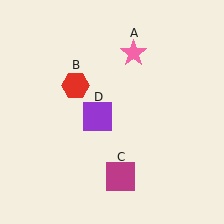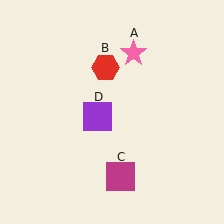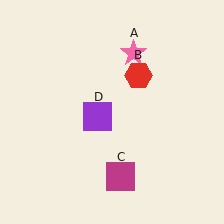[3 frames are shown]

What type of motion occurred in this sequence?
The red hexagon (object B) rotated clockwise around the center of the scene.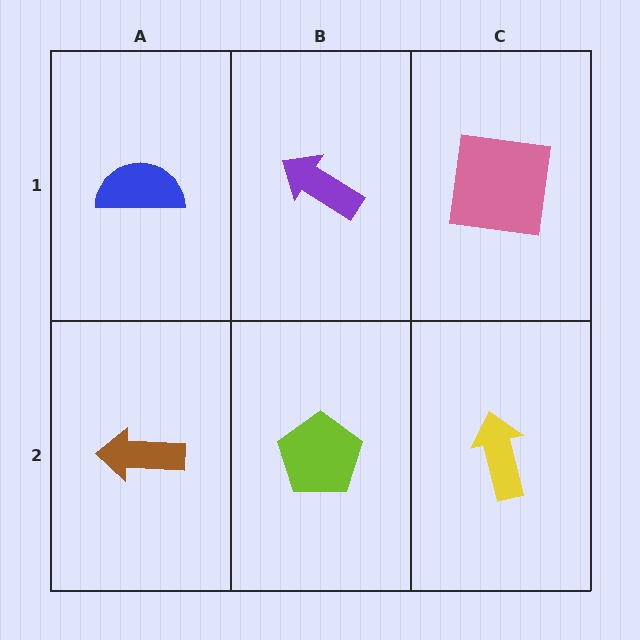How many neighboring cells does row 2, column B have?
3.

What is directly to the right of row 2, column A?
A lime pentagon.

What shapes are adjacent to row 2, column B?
A purple arrow (row 1, column B), a brown arrow (row 2, column A), a yellow arrow (row 2, column C).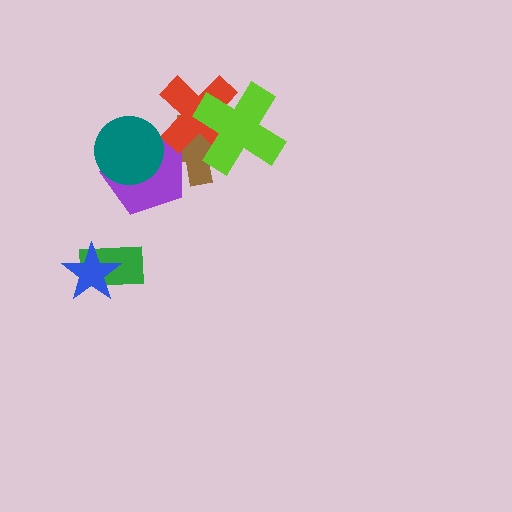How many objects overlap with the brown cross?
3 objects overlap with the brown cross.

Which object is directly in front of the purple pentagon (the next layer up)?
The red cross is directly in front of the purple pentagon.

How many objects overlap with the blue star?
1 object overlaps with the blue star.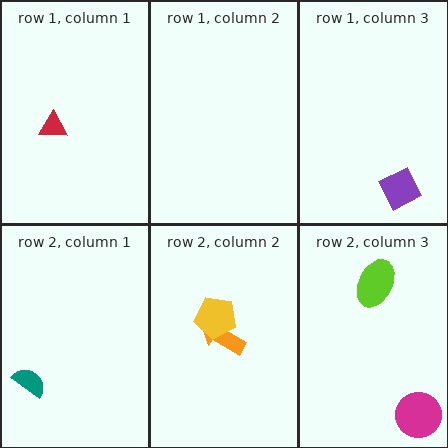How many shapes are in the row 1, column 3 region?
1.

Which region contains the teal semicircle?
The row 2, column 1 region.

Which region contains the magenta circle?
The row 2, column 3 region.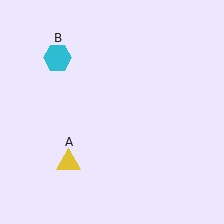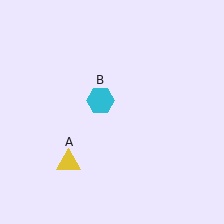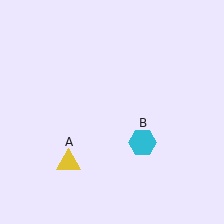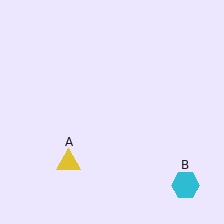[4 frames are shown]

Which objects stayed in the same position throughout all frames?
Yellow triangle (object A) remained stationary.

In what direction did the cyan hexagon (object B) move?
The cyan hexagon (object B) moved down and to the right.